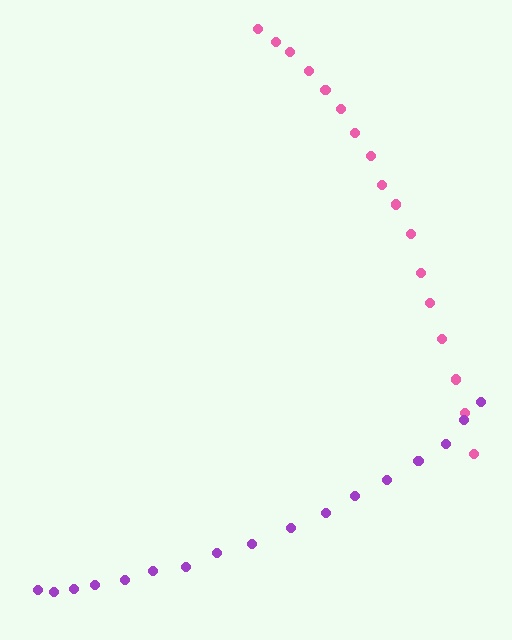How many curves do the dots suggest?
There are 2 distinct paths.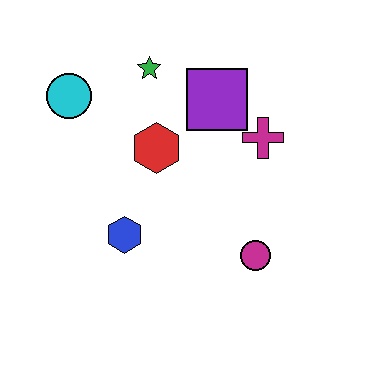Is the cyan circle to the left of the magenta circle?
Yes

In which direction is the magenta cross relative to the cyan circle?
The magenta cross is to the right of the cyan circle.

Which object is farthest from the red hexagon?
The magenta circle is farthest from the red hexagon.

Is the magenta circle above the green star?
No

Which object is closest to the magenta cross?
The purple square is closest to the magenta cross.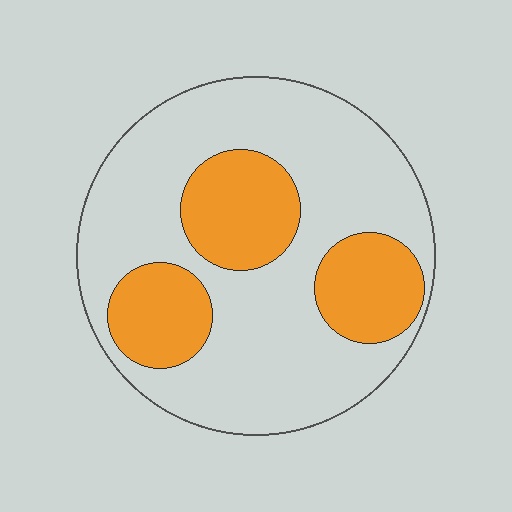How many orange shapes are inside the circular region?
3.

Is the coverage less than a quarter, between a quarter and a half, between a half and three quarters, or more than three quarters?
Between a quarter and a half.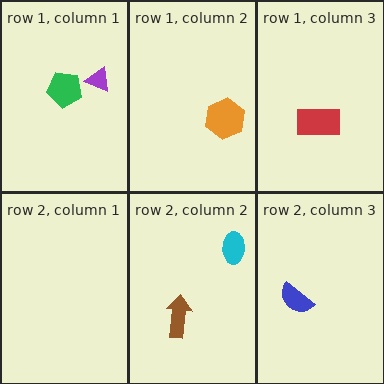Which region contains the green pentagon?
The row 1, column 1 region.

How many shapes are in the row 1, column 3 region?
1.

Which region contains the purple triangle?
The row 1, column 1 region.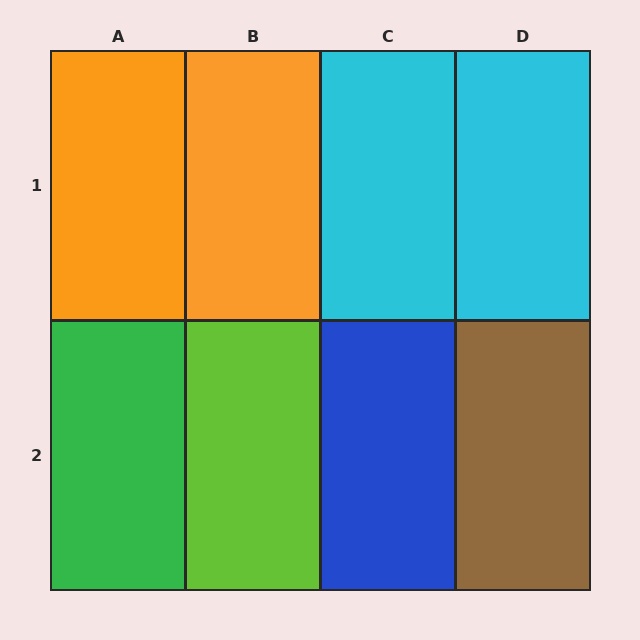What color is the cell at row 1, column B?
Orange.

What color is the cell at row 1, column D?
Cyan.